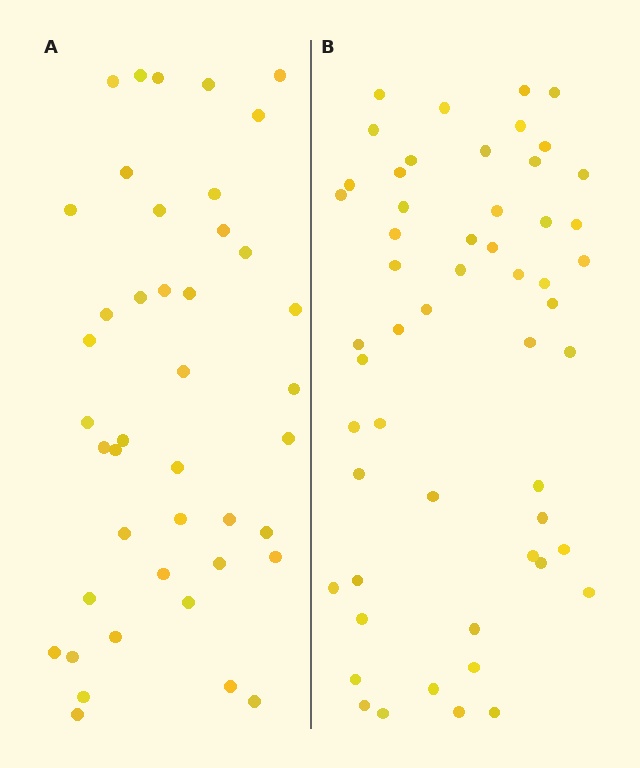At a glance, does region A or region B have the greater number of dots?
Region B (the right region) has more dots.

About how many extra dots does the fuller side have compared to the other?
Region B has roughly 12 or so more dots than region A.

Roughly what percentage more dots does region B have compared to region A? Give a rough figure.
About 30% more.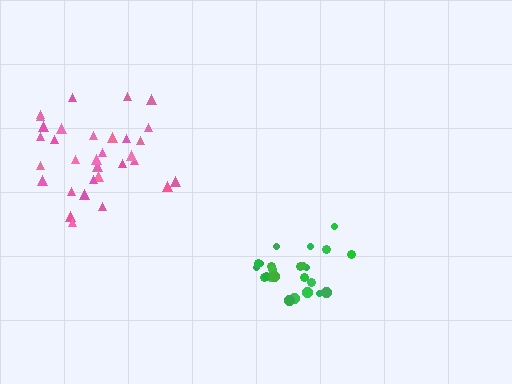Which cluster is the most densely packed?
Green.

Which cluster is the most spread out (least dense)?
Pink.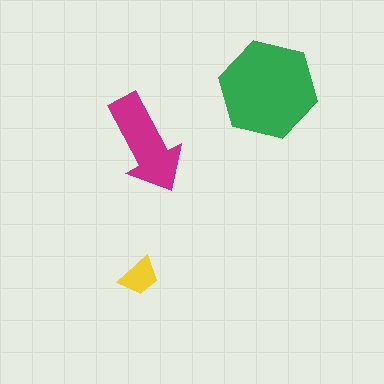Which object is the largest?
The green hexagon.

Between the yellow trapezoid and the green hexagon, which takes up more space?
The green hexagon.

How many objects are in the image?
There are 3 objects in the image.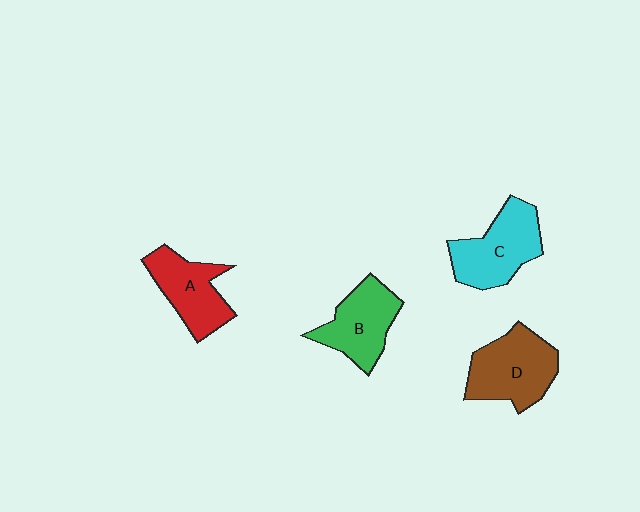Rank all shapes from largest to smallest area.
From largest to smallest: D (brown), C (cyan), B (green), A (red).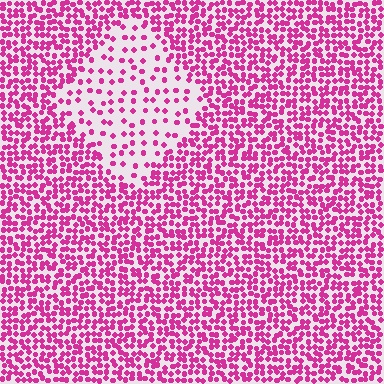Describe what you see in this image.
The image contains small magenta elements arranged at two different densities. A diamond-shaped region is visible where the elements are less densely packed than the surrounding area.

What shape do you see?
I see a diamond.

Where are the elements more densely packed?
The elements are more densely packed outside the diamond boundary.